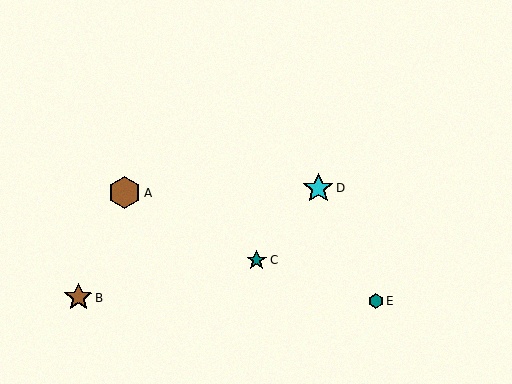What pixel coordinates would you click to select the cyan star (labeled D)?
Click at (318, 188) to select the cyan star D.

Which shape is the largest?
The brown hexagon (labeled A) is the largest.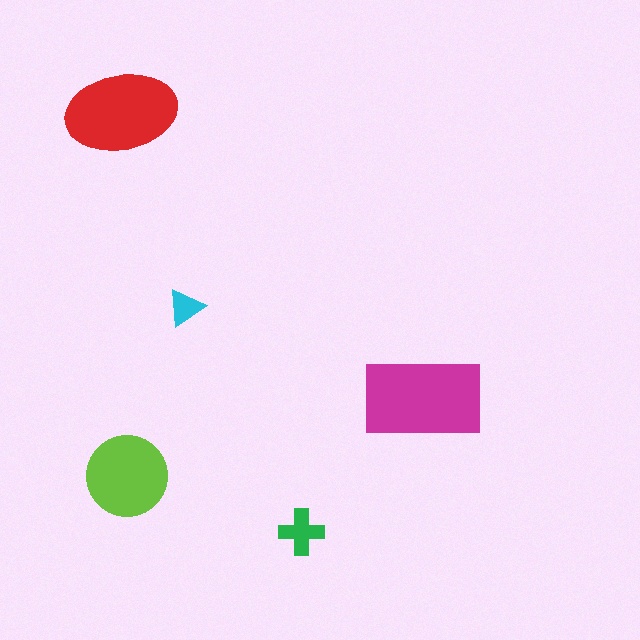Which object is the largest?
The magenta rectangle.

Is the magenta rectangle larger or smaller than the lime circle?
Larger.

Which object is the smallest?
The cyan triangle.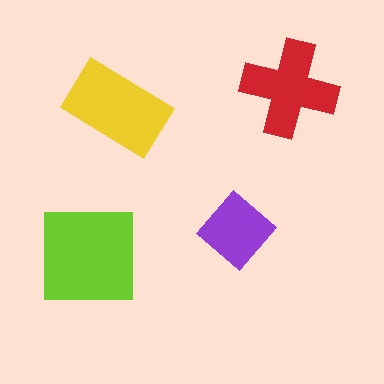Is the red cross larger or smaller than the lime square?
Smaller.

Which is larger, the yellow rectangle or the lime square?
The lime square.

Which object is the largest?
The lime square.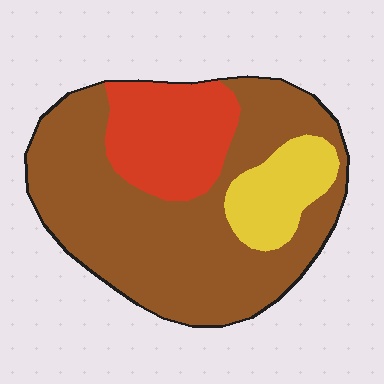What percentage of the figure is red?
Red takes up about one fifth (1/5) of the figure.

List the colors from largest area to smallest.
From largest to smallest: brown, red, yellow.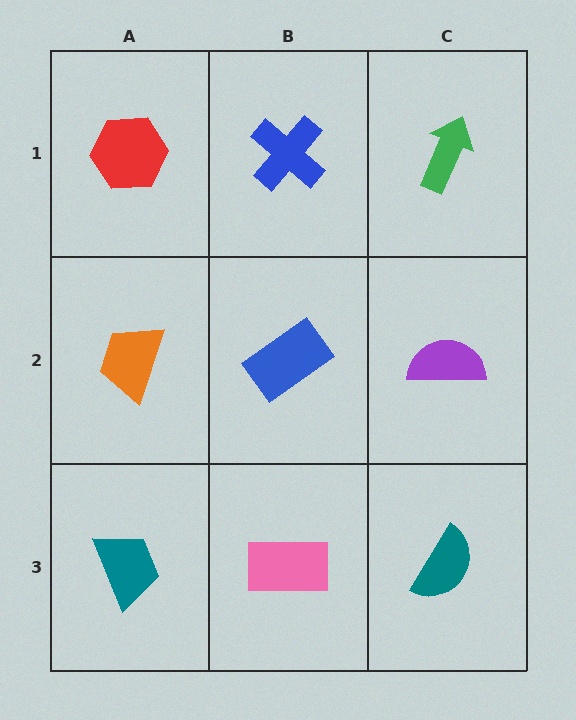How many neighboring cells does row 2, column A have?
3.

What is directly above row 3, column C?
A purple semicircle.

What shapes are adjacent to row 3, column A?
An orange trapezoid (row 2, column A), a pink rectangle (row 3, column B).